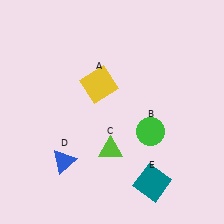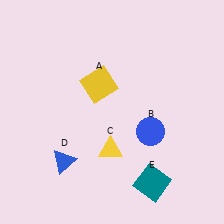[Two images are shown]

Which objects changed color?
B changed from green to blue. C changed from lime to yellow.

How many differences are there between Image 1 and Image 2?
There are 2 differences between the two images.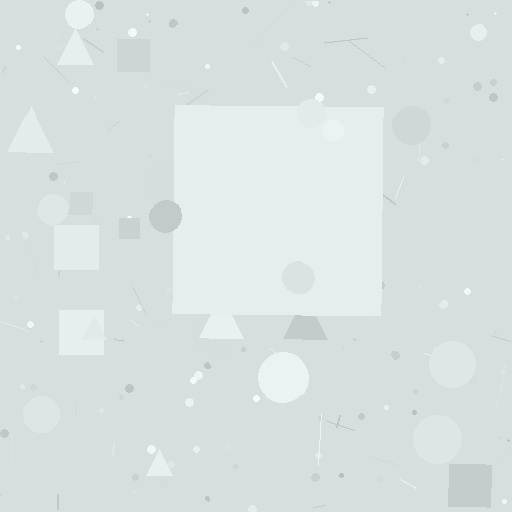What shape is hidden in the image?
A square is hidden in the image.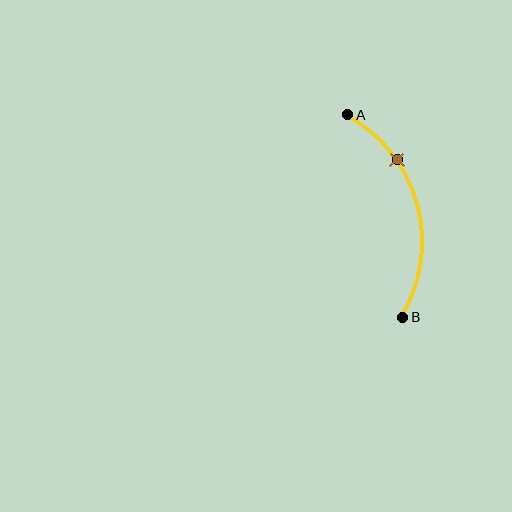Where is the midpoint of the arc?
The arc midpoint is the point on the curve farthest from the straight line joining A and B. It sits to the right of that line.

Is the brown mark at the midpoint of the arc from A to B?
No. The brown mark lies on the arc but is closer to endpoint A. The arc midpoint would be at the point on the curve equidistant along the arc from both A and B.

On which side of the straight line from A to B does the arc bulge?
The arc bulges to the right of the straight line connecting A and B.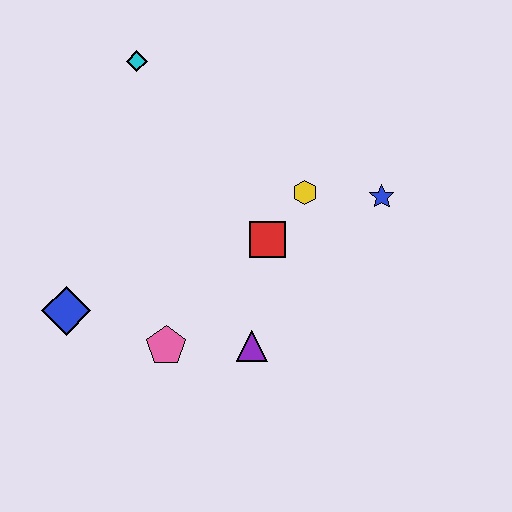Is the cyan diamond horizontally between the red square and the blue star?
No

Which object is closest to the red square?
The yellow hexagon is closest to the red square.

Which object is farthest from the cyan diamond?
The purple triangle is farthest from the cyan diamond.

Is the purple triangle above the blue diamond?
No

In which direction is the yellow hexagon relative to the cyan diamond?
The yellow hexagon is to the right of the cyan diamond.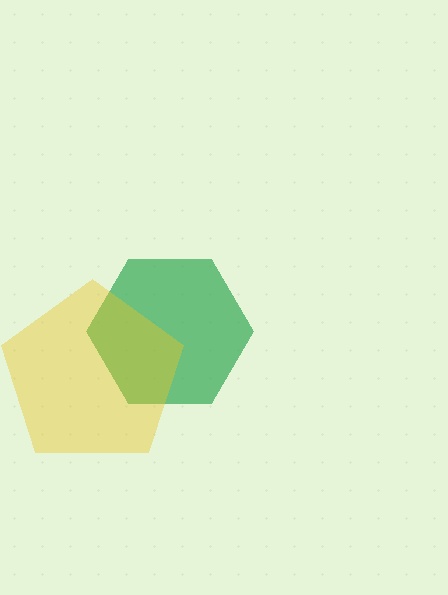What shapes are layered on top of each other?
The layered shapes are: a green hexagon, a yellow pentagon.